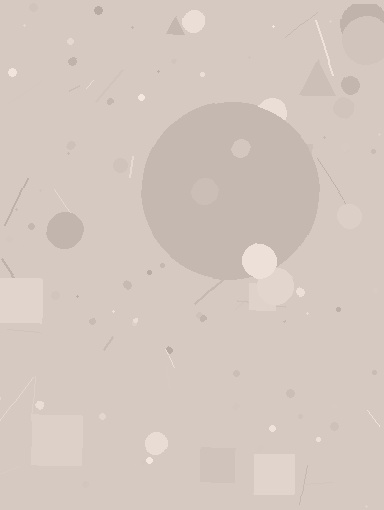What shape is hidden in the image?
A circle is hidden in the image.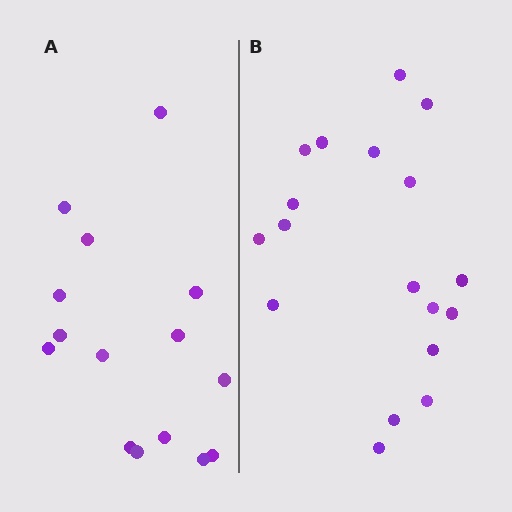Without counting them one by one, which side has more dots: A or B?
Region B (the right region) has more dots.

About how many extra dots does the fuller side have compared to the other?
Region B has just a few more — roughly 2 or 3 more dots than region A.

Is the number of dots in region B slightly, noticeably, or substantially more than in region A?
Region B has only slightly more — the two regions are fairly close. The ratio is roughly 1.2 to 1.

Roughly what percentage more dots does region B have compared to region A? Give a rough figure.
About 20% more.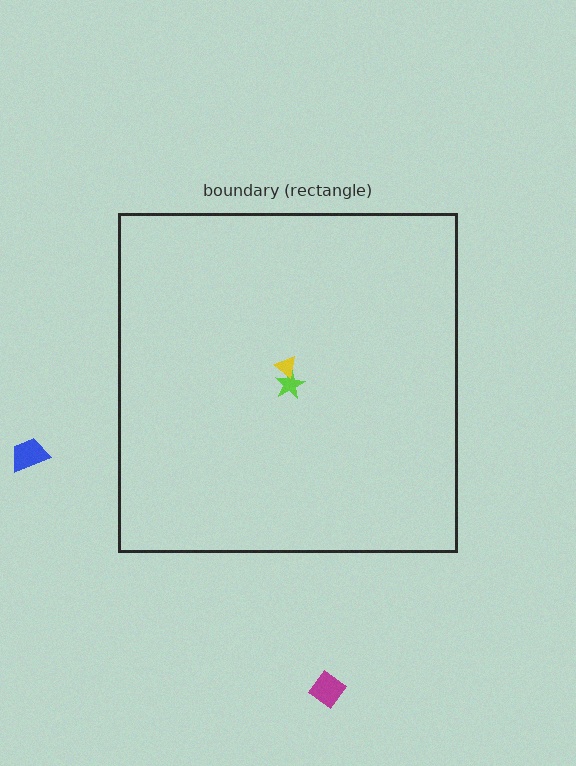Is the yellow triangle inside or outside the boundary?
Inside.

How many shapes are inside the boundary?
2 inside, 2 outside.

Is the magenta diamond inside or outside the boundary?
Outside.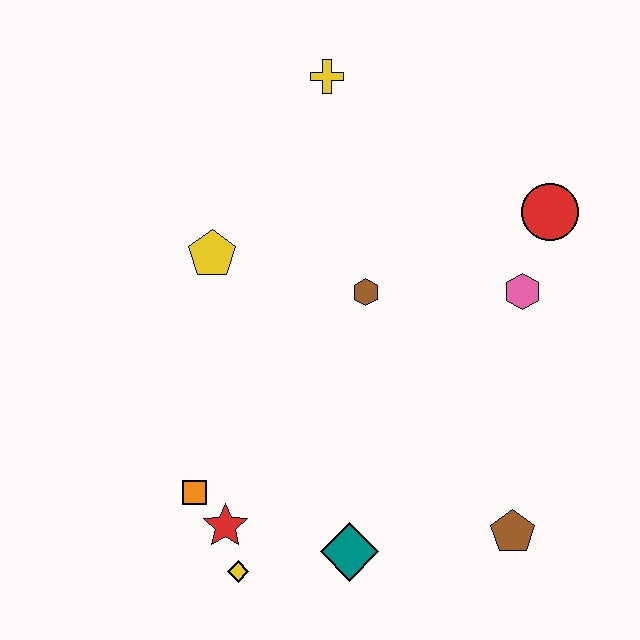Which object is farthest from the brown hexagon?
The yellow diamond is farthest from the brown hexagon.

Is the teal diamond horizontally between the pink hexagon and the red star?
Yes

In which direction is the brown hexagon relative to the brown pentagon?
The brown hexagon is above the brown pentagon.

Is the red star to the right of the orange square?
Yes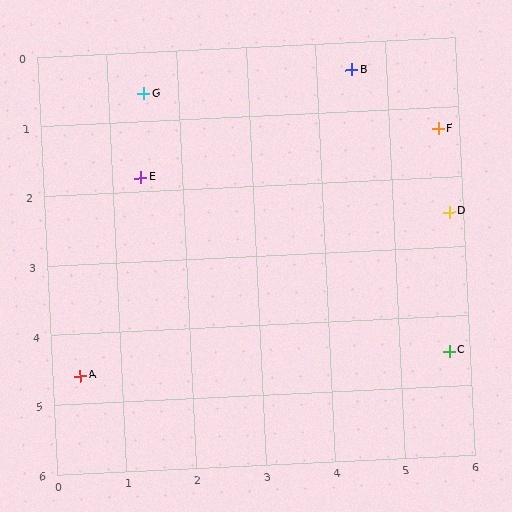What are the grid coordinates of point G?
Point G is at approximately (1.5, 0.6).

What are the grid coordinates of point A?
Point A is at approximately (0.4, 4.6).